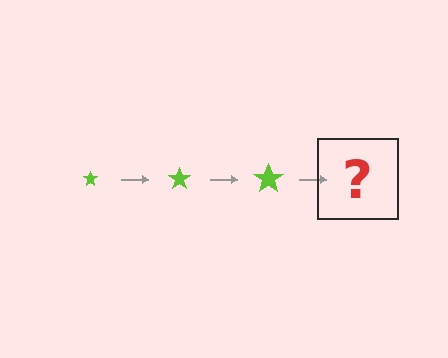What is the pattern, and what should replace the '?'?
The pattern is that the star gets progressively larger each step. The '?' should be a lime star, larger than the previous one.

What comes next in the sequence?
The next element should be a lime star, larger than the previous one.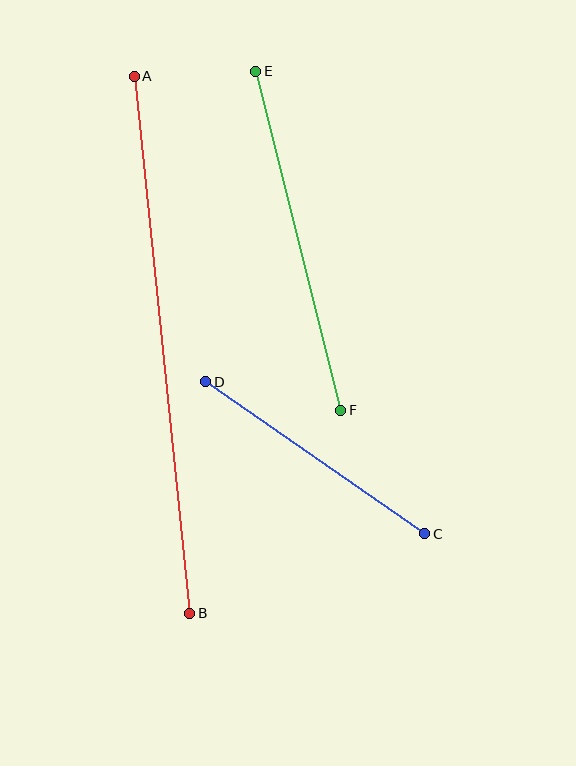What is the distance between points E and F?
The distance is approximately 350 pixels.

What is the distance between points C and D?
The distance is approximately 266 pixels.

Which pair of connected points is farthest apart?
Points A and B are farthest apart.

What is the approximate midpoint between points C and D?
The midpoint is at approximately (315, 458) pixels.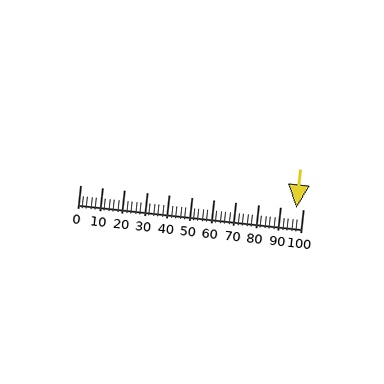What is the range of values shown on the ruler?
The ruler shows values from 0 to 100.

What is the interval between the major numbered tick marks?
The major tick marks are spaced 10 units apart.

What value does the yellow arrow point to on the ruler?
The yellow arrow points to approximately 97.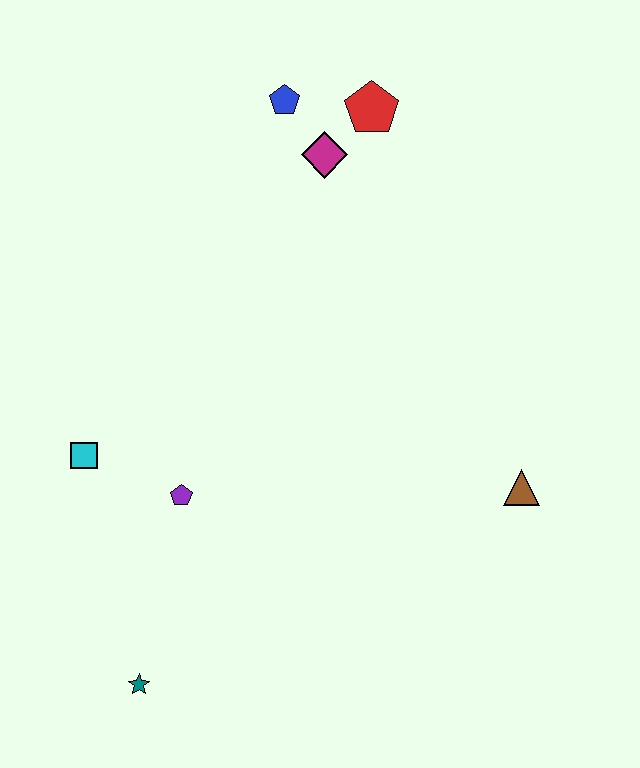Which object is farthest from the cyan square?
The red pentagon is farthest from the cyan square.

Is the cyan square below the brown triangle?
No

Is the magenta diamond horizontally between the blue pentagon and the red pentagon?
Yes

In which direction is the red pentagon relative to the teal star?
The red pentagon is above the teal star.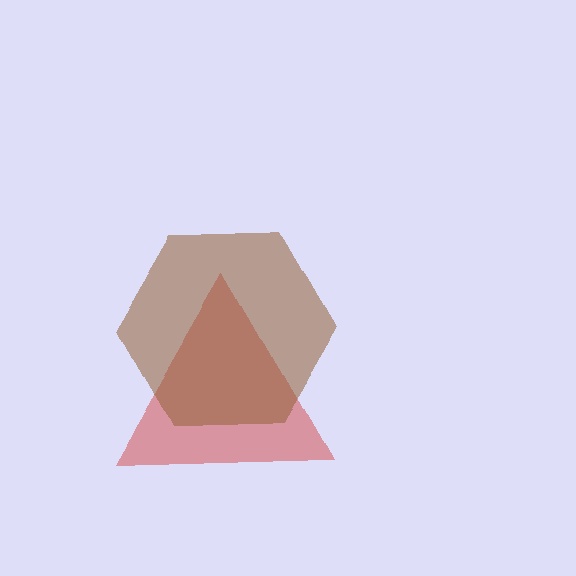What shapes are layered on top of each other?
The layered shapes are: a red triangle, a brown hexagon.